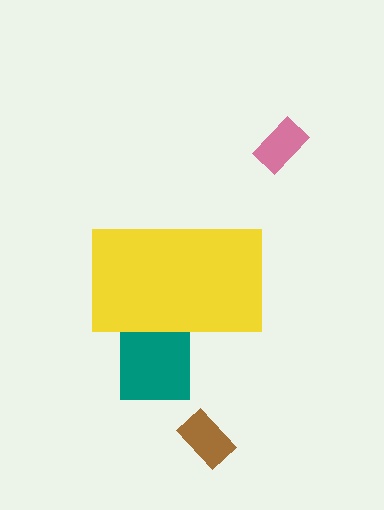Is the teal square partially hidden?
Yes, the teal square is partially hidden behind the yellow rectangle.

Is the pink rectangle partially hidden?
No, the pink rectangle is fully visible.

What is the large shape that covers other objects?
A yellow rectangle.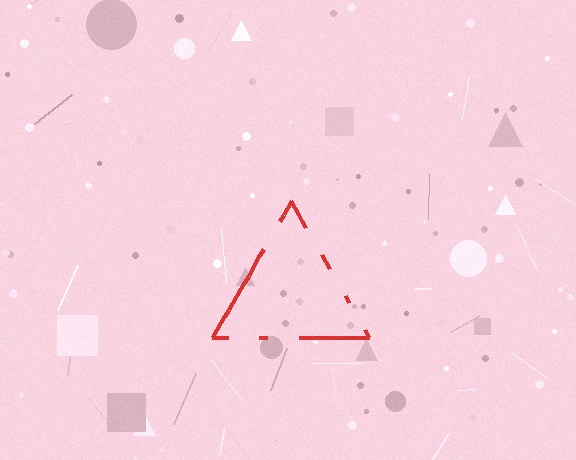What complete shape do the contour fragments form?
The contour fragments form a triangle.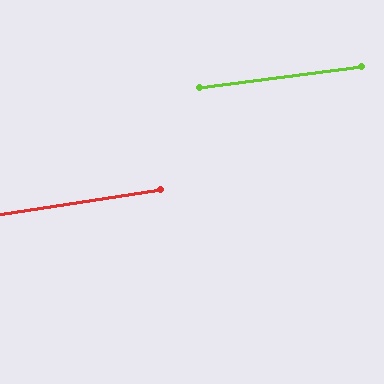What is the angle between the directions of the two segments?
Approximately 2 degrees.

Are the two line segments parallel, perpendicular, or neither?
Parallel — their directions differ by only 1.6°.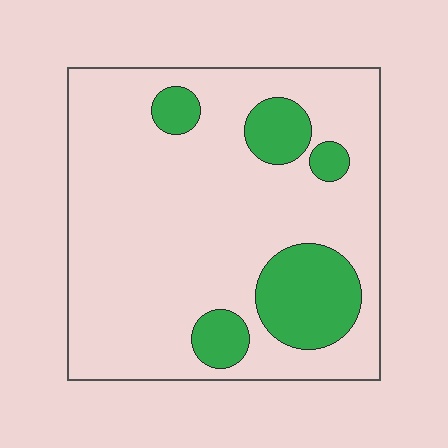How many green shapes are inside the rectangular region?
5.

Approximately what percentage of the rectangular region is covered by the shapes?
Approximately 20%.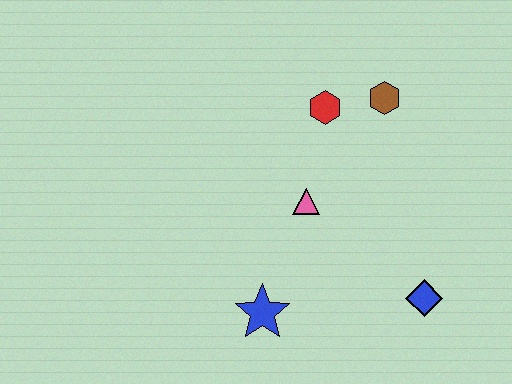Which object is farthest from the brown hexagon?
The blue star is farthest from the brown hexagon.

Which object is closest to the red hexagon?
The brown hexagon is closest to the red hexagon.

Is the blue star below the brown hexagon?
Yes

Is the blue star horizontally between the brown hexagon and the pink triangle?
No